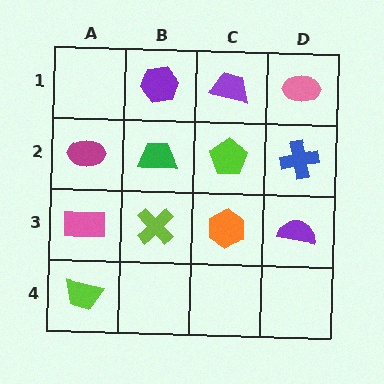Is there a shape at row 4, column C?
No, that cell is empty.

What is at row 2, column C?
A lime pentagon.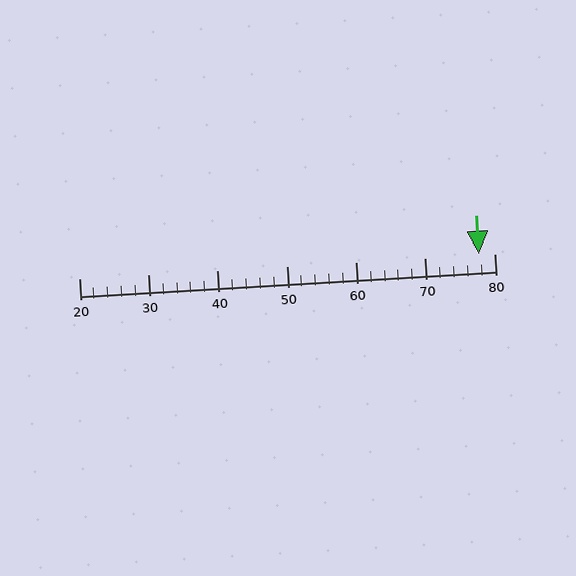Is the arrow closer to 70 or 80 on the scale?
The arrow is closer to 80.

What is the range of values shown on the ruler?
The ruler shows values from 20 to 80.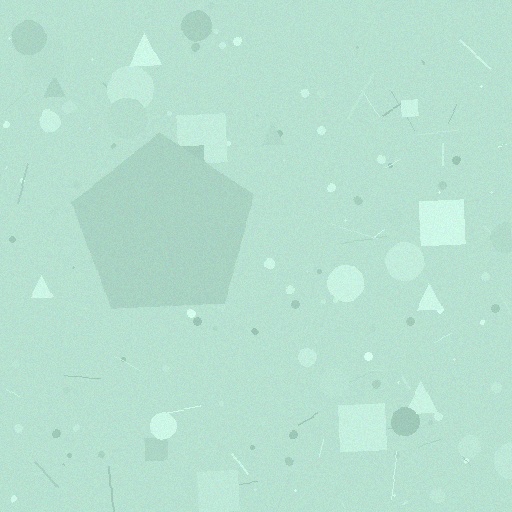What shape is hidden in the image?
A pentagon is hidden in the image.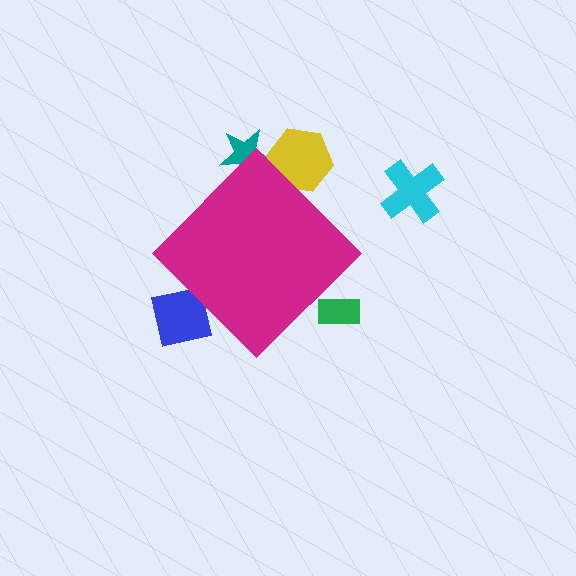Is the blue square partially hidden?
Yes, the blue square is partially hidden behind the magenta diamond.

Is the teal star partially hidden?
Yes, the teal star is partially hidden behind the magenta diamond.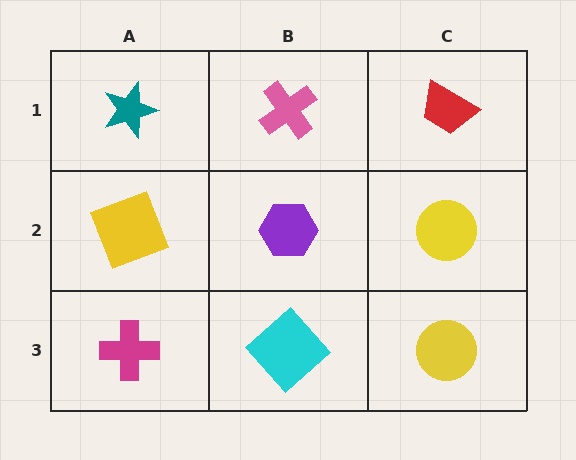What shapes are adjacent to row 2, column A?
A teal star (row 1, column A), a magenta cross (row 3, column A), a purple hexagon (row 2, column B).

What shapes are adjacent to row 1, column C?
A yellow circle (row 2, column C), a pink cross (row 1, column B).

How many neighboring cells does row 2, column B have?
4.